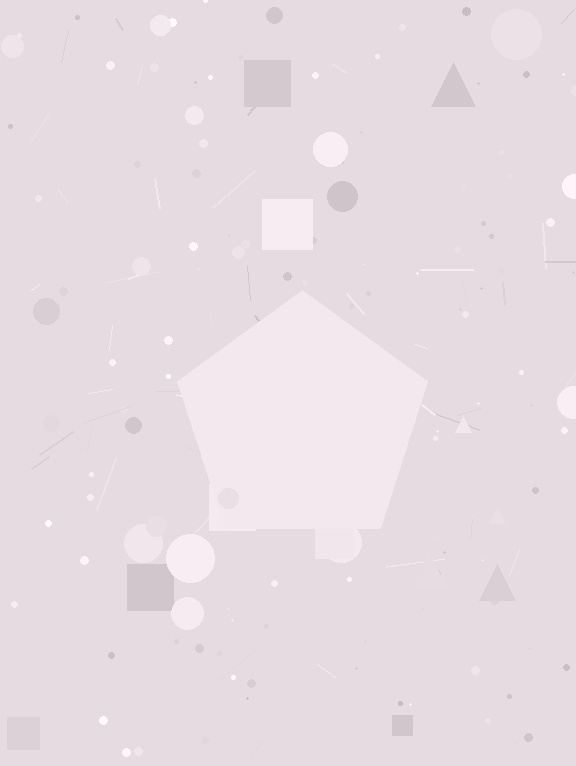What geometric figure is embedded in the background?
A pentagon is embedded in the background.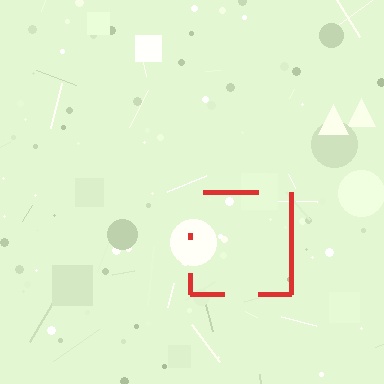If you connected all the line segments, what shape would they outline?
They would outline a square.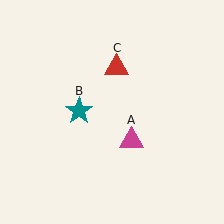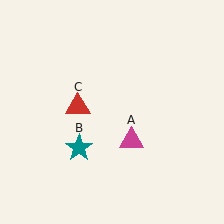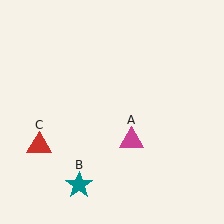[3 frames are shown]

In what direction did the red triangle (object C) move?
The red triangle (object C) moved down and to the left.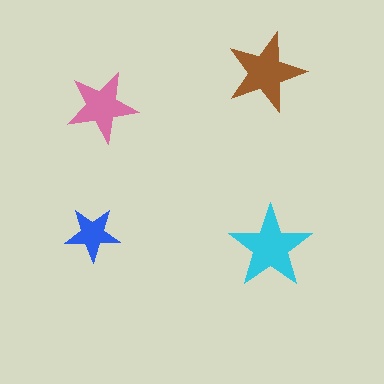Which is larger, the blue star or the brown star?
The brown one.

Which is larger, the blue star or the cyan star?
The cyan one.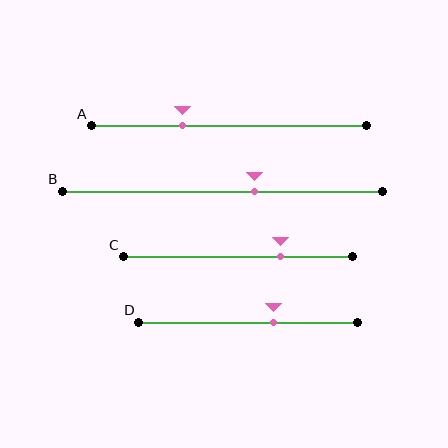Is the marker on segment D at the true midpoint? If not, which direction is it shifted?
No, the marker on segment D is shifted to the right by about 12% of the segment length.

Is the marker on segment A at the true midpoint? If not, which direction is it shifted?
No, the marker on segment A is shifted to the left by about 17% of the segment length.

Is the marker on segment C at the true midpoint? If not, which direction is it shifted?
No, the marker on segment C is shifted to the right by about 19% of the segment length.